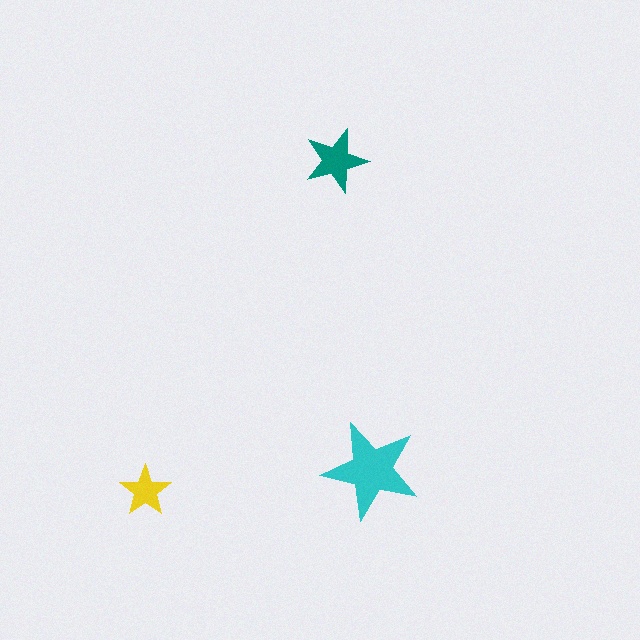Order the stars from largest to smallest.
the cyan one, the teal one, the yellow one.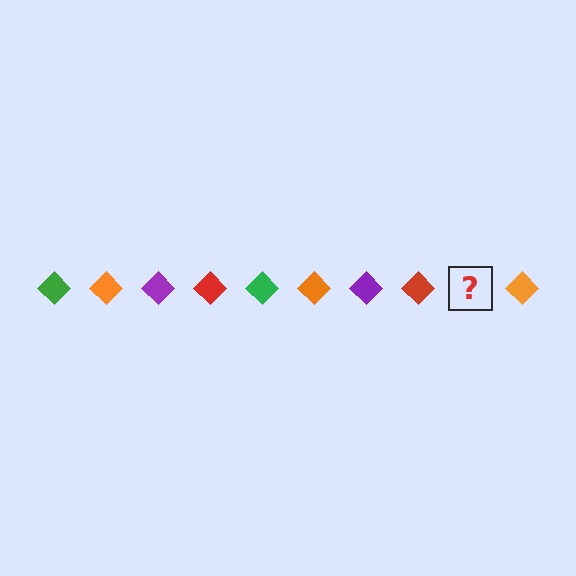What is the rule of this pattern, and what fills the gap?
The rule is that the pattern cycles through green, orange, purple, red diamonds. The gap should be filled with a green diamond.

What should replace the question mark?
The question mark should be replaced with a green diamond.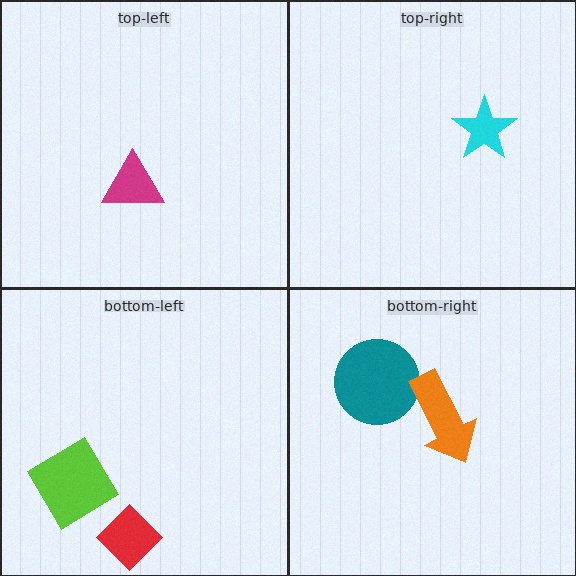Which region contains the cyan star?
The top-right region.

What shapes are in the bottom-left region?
The lime diamond, the red diamond.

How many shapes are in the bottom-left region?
2.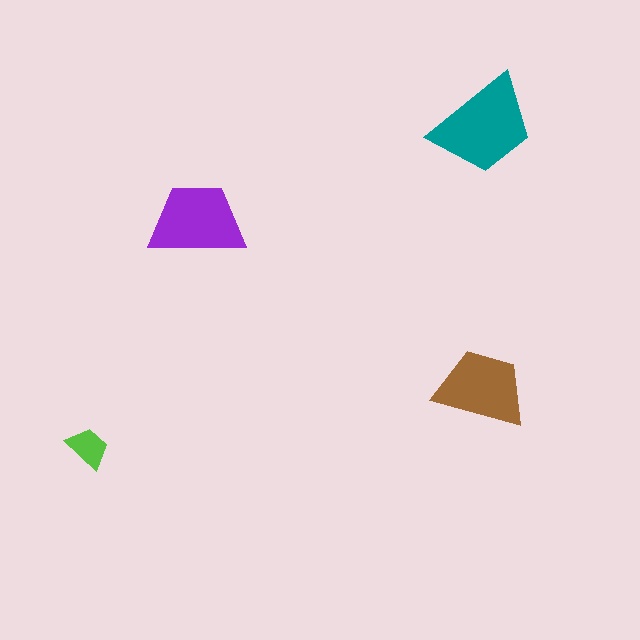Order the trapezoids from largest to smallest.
the teal one, the purple one, the brown one, the lime one.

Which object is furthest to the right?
The teal trapezoid is rightmost.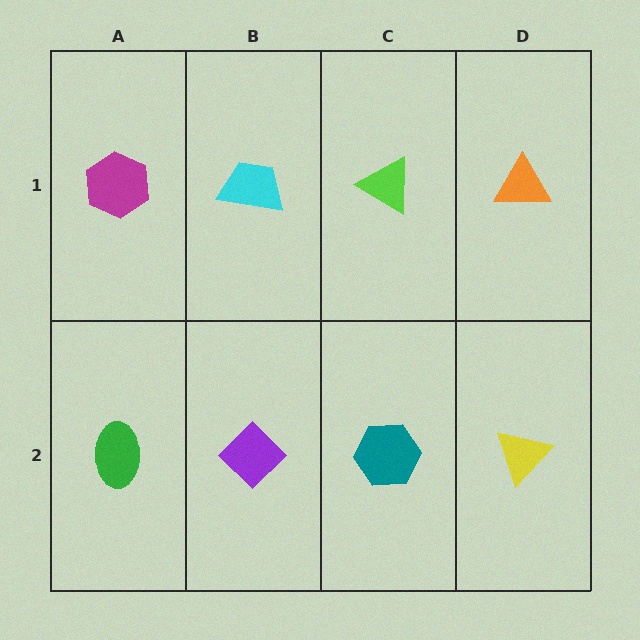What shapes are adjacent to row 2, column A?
A magenta hexagon (row 1, column A), a purple diamond (row 2, column B).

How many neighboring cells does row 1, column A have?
2.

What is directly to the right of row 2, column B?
A teal hexagon.